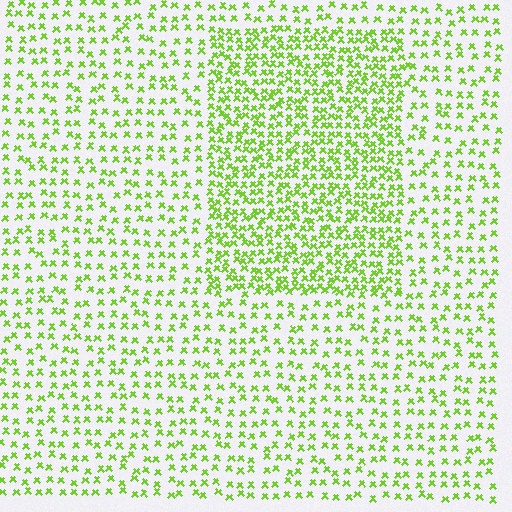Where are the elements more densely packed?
The elements are more densely packed inside the rectangle boundary.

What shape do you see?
I see a rectangle.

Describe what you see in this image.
The image contains small lime elements arranged at two different densities. A rectangle-shaped region is visible where the elements are more densely packed than the surrounding area.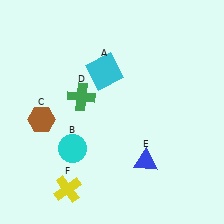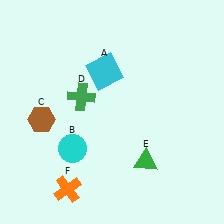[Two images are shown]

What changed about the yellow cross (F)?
In Image 1, F is yellow. In Image 2, it changed to orange.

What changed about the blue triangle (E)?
In Image 1, E is blue. In Image 2, it changed to green.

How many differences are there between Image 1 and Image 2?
There are 2 differences between the two images.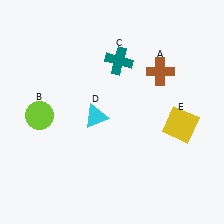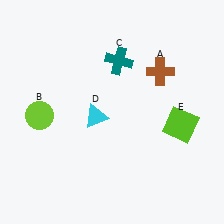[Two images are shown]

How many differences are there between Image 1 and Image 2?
There is 1 difference between the two images.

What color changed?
The square (E) changed from yellow in Image 1 to lime in Image 2.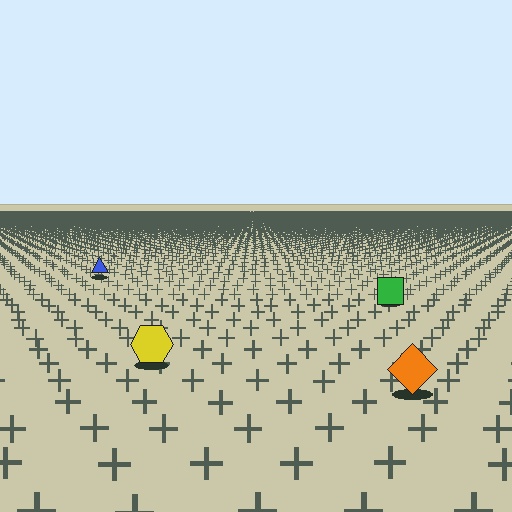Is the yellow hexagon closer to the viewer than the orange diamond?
No. The orange diamond is closer — you can tell from the texture gradient: the ground texture is coarser near it.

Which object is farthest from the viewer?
The blue triangle is farthest from the viewer. It appears smaller and the ground texture around it is denser.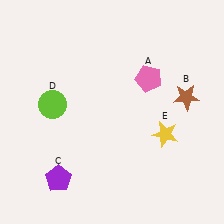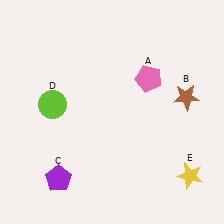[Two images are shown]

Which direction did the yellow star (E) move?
The yellow star (E) moved down.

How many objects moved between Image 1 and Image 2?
1 object moved between the two images.